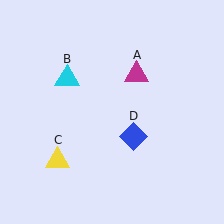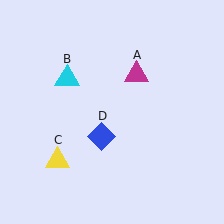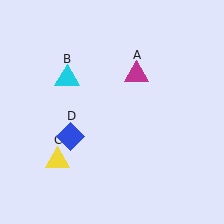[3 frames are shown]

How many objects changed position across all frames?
1 object changed position: blue diamond (object D).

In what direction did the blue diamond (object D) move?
The blue diamond (object D) moved left.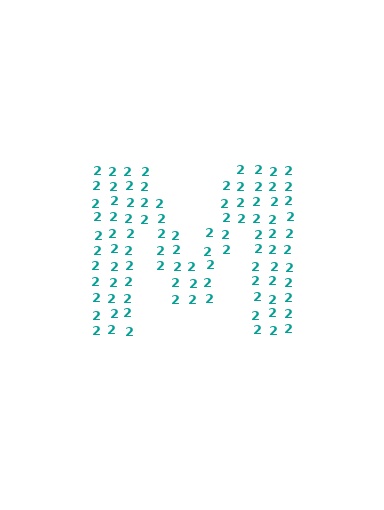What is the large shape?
The large shape is the letter M.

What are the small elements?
The small elements are digit 2's.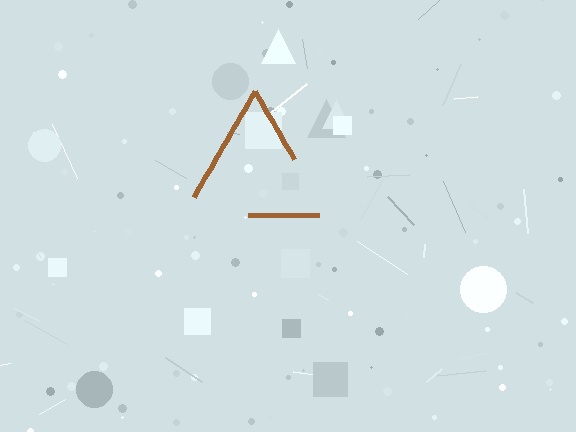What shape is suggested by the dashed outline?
The dashed outline suggests a triangle.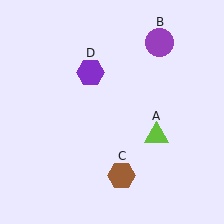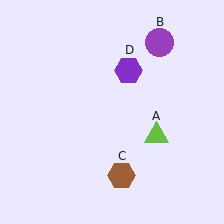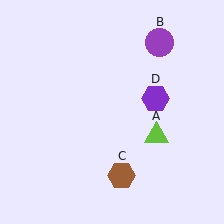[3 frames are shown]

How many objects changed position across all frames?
1 object changed position: purple hexagon (object D).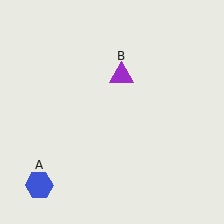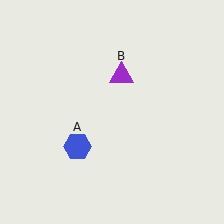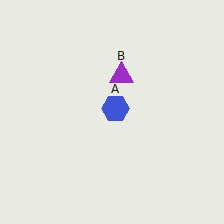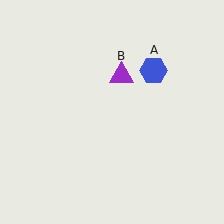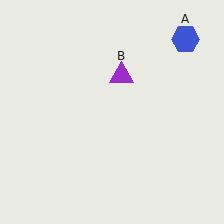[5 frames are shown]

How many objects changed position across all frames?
1 object changed position: blue hexagon (object A).